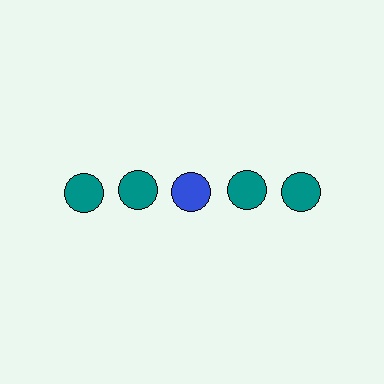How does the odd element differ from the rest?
It has a different color: blue instead of teal.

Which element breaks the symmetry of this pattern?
The blue circle in the top row, center column breaks the symmetry. All other shapes are teal circles.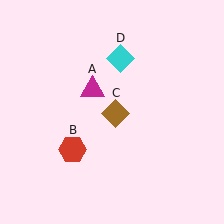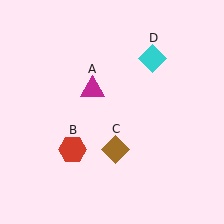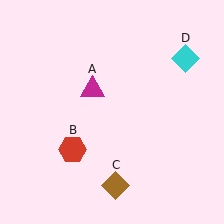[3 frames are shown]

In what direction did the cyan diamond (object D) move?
The cyan diamond (object D) moved right.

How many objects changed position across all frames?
2 objects changed position: brown diamond (object C), cyan diamond (object D).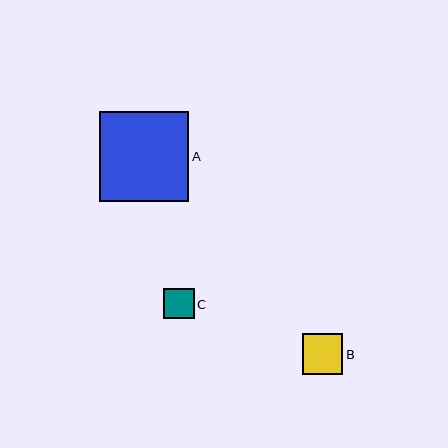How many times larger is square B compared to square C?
Square B is approximately 1.3 times the size of square C.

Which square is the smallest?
Square C is the smallest with a size of approximately 31 pixels.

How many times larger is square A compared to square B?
Square A is approximately 2.2 times the size of square B.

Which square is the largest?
Square A is the largest with a size of approximately 90 pixels.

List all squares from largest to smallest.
From largest to smallest: A, B, C.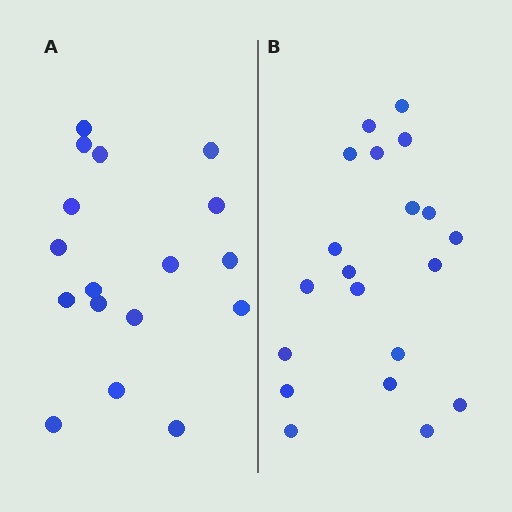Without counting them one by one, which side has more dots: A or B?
Region B (the right region) has more dots.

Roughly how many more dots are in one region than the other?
Region B has just a few more — roughly 2 or 3 more dots than region A.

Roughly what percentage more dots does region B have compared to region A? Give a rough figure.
About 20% more.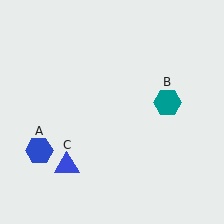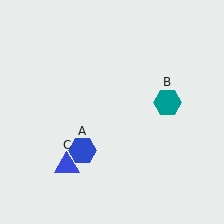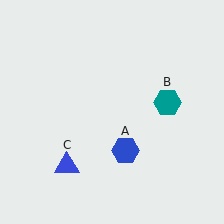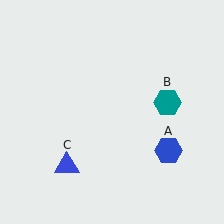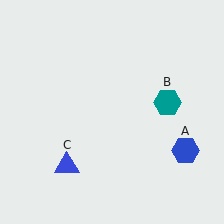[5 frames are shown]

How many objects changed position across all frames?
1 object changed position: blue hexagon (object A).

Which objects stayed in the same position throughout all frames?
Teal hexagon (object B) and blue triangle (object C) remained stationary.